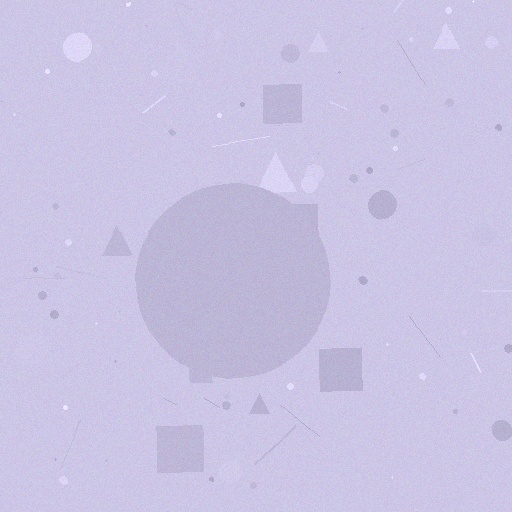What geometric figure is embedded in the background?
A circle is embedded in the background.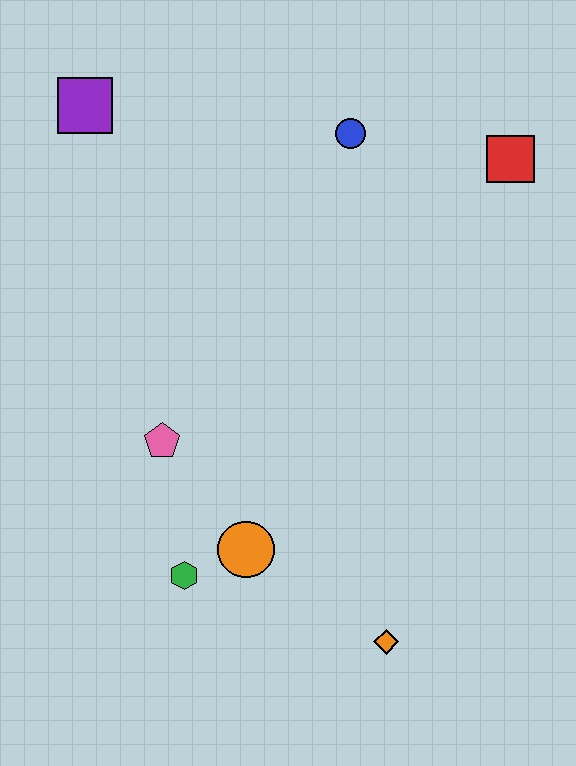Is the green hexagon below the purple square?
Yes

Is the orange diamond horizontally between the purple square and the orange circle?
No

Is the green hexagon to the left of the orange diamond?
Yes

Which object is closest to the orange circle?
The green hexagon is closest to the orange circle.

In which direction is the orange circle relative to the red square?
The orange circle is below the red square.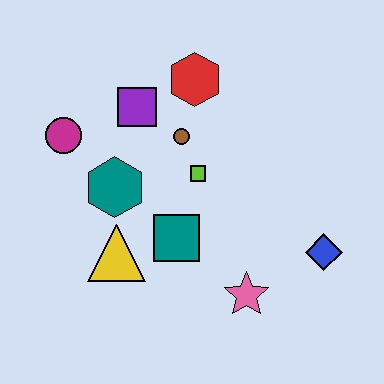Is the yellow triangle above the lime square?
No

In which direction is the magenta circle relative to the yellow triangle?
The magenta circle is above the yellow triangle.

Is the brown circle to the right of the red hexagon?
No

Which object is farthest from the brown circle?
The blue diamond is farthest from the brown circle.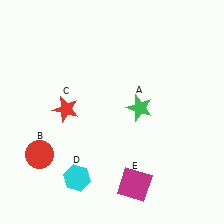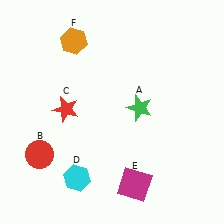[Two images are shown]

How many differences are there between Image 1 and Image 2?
There is 1 difference between the two images.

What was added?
An orange hexagon (F) was added in Image 2.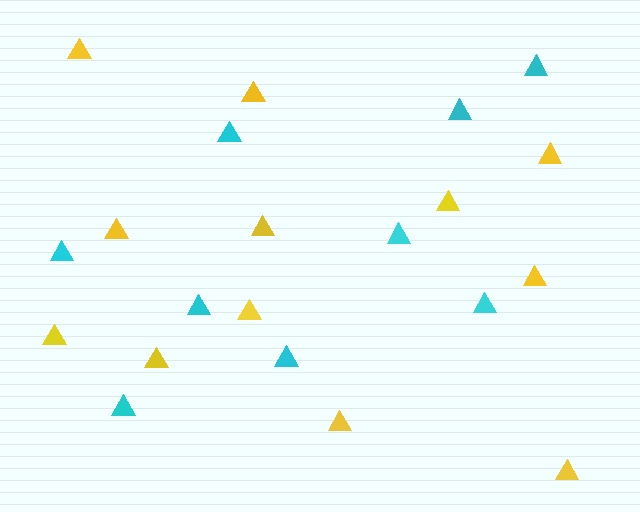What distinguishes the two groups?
There are 2 groups: one group of cyan triangles (9) and one group of yellow triangles (12).